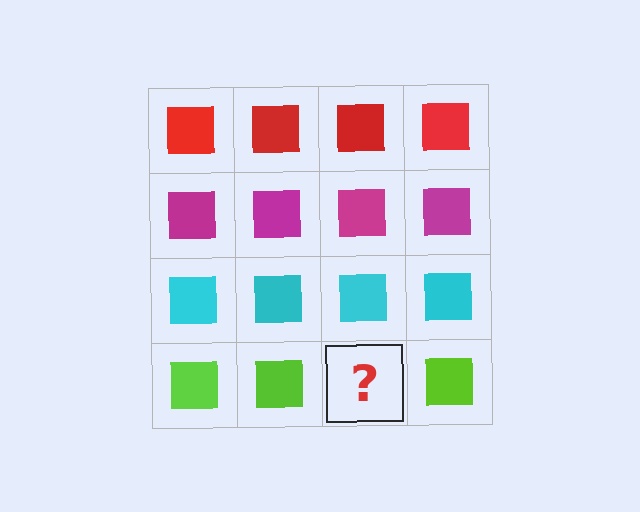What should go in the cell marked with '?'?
The missing cell should contain a lime square.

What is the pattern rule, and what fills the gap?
The rule is that each row has a consistent color. The gap should be filled with a lime square.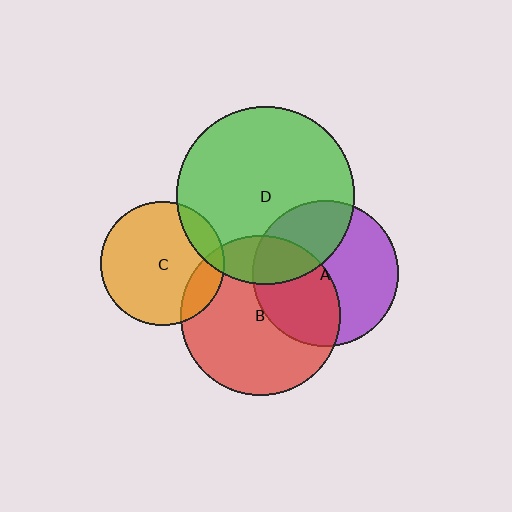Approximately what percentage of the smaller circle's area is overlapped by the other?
Approximately 15%.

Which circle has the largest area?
Circle D (green).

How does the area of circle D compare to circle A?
Approximately 1.5 times.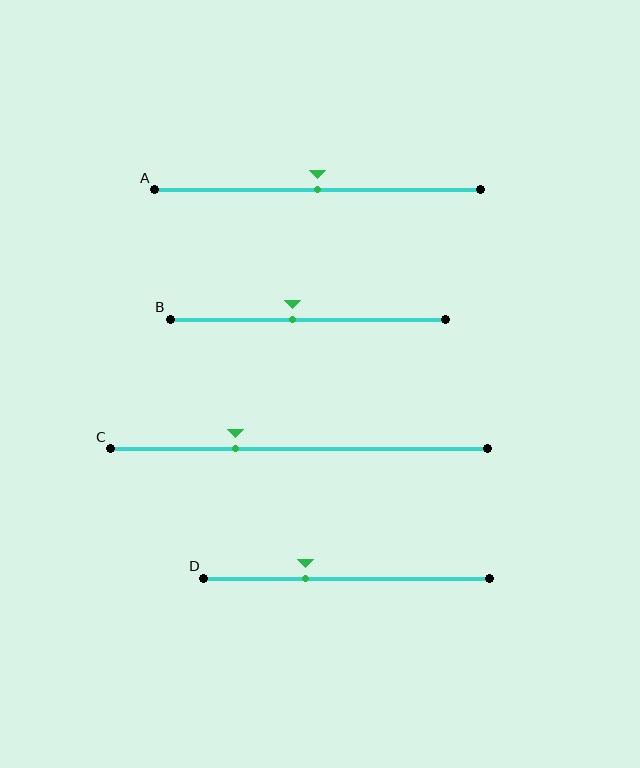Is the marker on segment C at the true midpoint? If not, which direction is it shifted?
No, the marker on segment C is shifted to the left by about 17% of the segment length.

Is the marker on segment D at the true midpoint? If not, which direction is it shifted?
No, the marker on segment D is shifted to the left by about 14% of the segment length.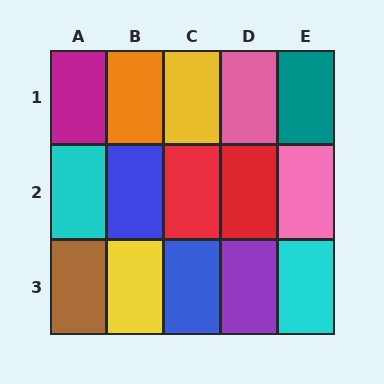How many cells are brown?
1 cell is brown.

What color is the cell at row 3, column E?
Cyan.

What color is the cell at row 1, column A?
Magenta.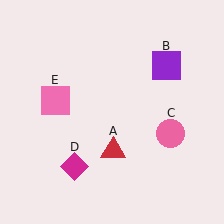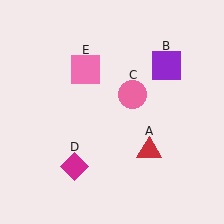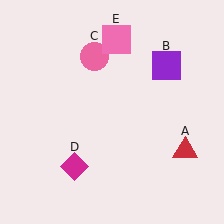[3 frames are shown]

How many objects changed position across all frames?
3 objects changed position: red triangle (object A), pink circle (object C), pink square (object E).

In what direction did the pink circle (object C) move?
The pink circle (object C) moved up and to the left.